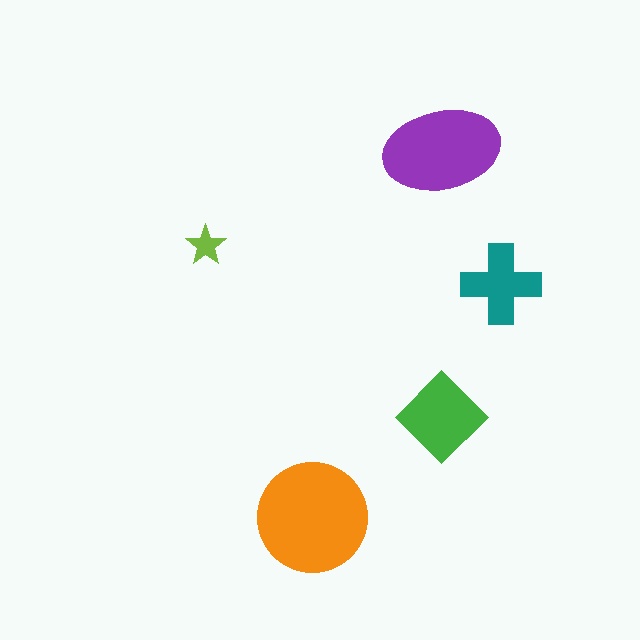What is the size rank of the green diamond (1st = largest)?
3rd.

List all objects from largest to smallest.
The orange circle, the purple ellipse, the green diamond, the teal cross, the lime star.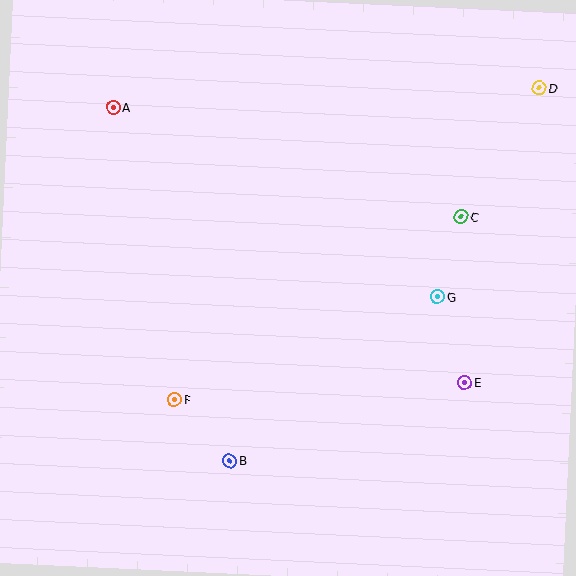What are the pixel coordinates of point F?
Point F is at (174, 399).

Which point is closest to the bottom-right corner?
Point E is closest to the bottom-right corner.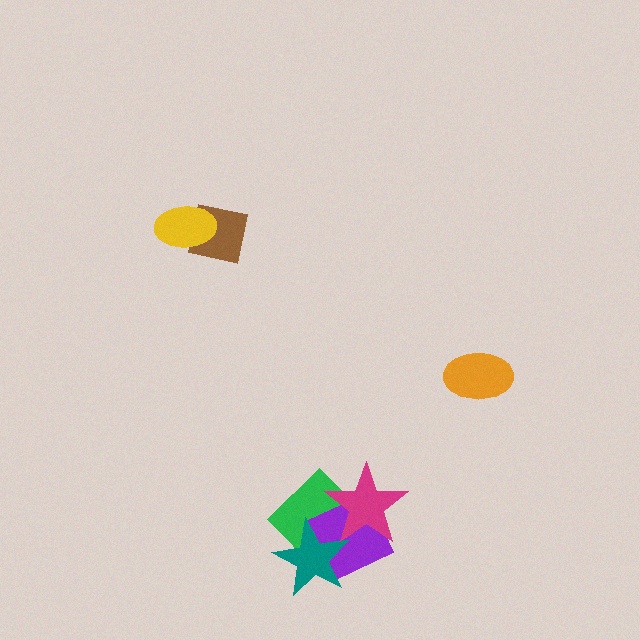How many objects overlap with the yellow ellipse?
1 object overlaps with the yellow ellipse.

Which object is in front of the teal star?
The magenta star is in front of the teal star.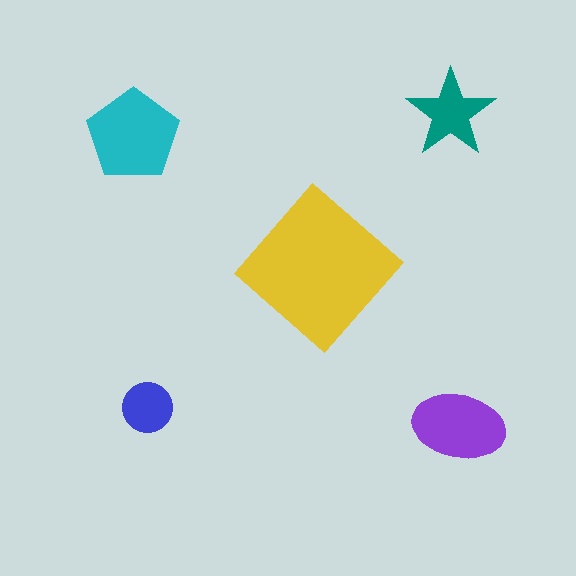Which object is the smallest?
The blue circle.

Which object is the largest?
The yellow diamond.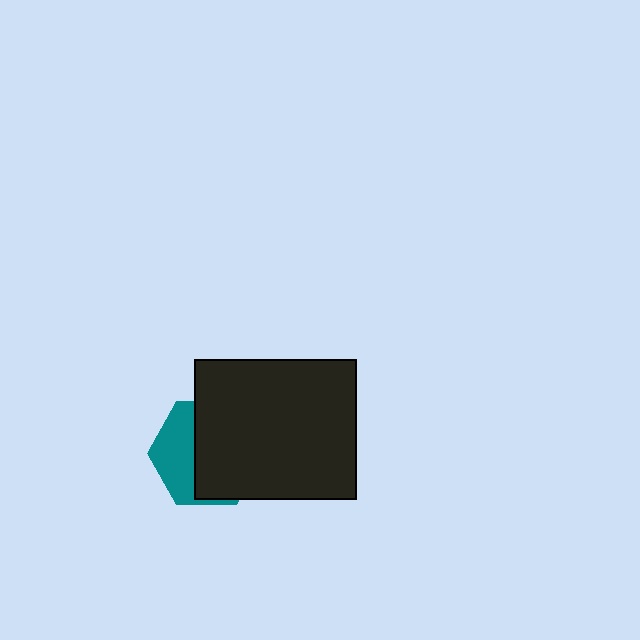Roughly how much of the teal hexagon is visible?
A small part of it is visible (roughly 38%).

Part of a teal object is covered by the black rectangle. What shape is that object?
It is a hexagon.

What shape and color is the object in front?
The object in front is a black rectangle.